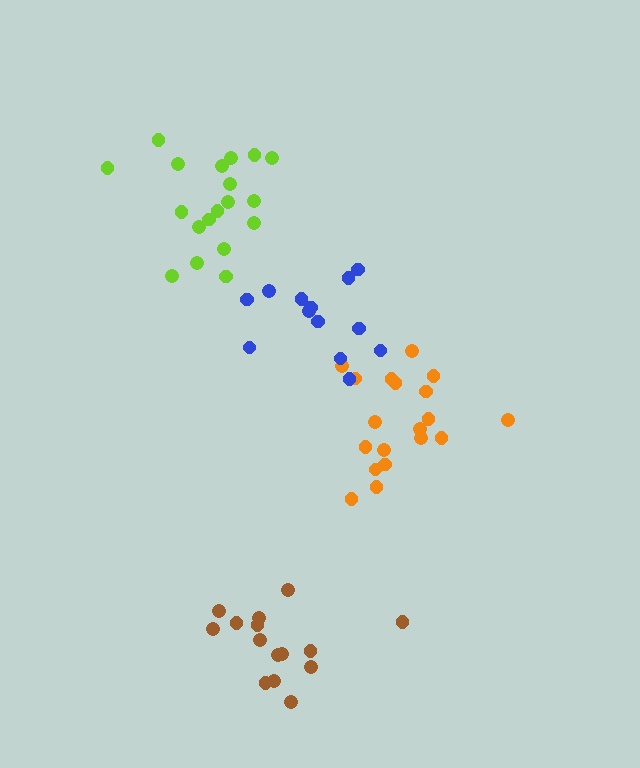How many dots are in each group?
Group 1: 15 dots, Group 2: 19 dots, Group 3: 19 dots, Group 4: 13 dots (66 total).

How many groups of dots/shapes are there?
There are 4 groups.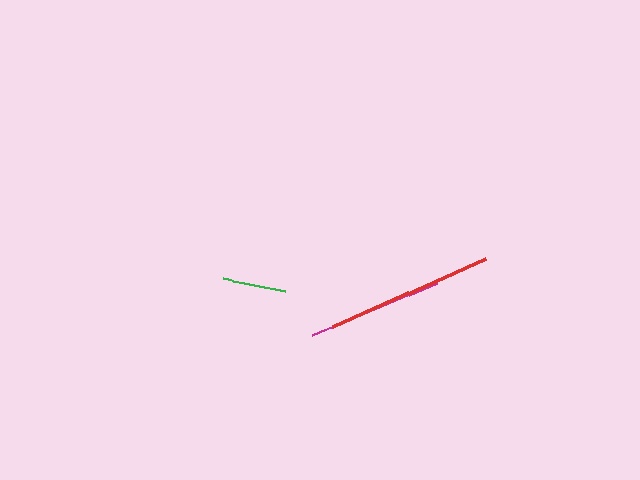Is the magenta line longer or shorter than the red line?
The red line is longer than the magenta line.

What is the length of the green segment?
The green segment is approximately 63 pixels long.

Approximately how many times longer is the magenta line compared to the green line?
The magenta line is approximately 2.2 times the length of the green line.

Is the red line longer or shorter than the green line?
The red line is longer than the green line.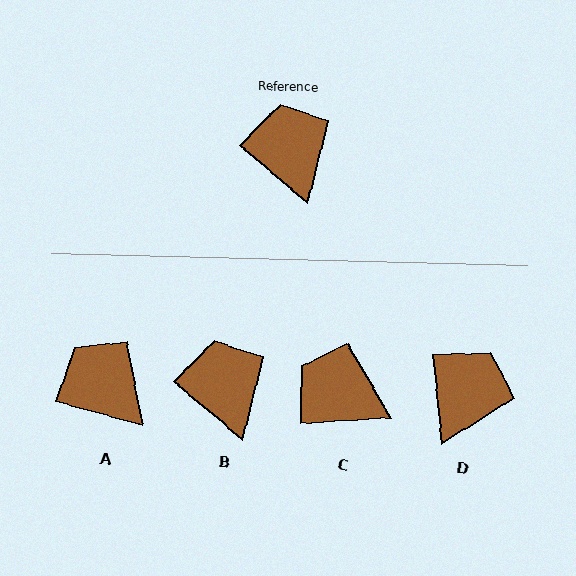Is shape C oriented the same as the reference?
No, it is off by about 44 degrees.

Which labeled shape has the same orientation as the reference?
B.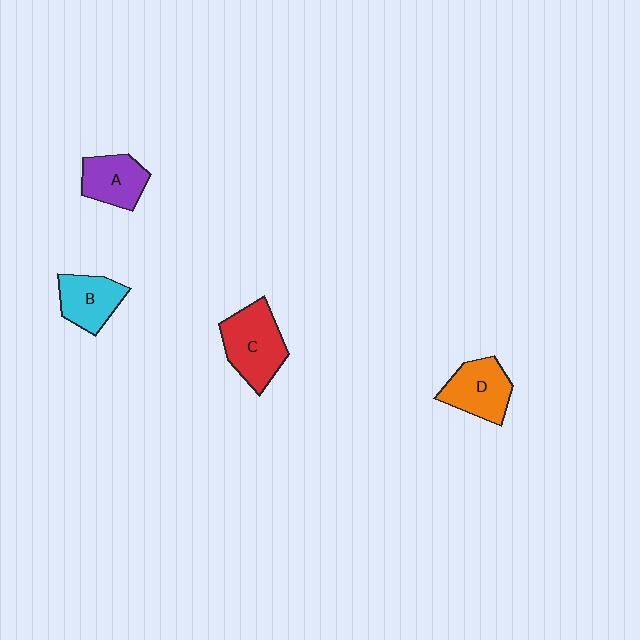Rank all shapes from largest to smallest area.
From largest to smallest: C (red), D (orange), B (cyan), A (purple).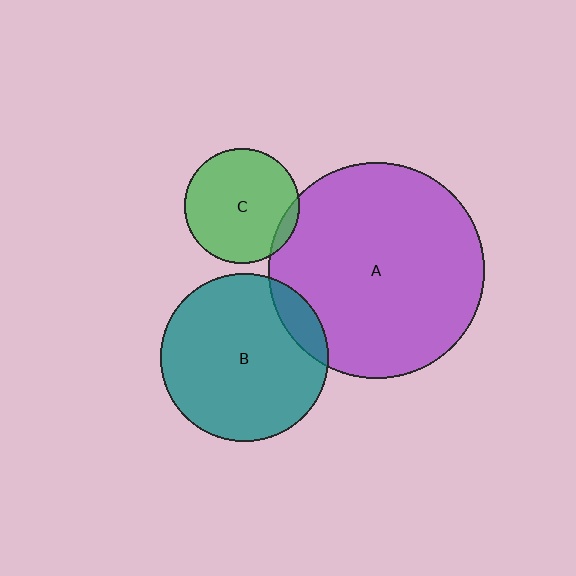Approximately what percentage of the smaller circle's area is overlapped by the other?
Approximately 10%.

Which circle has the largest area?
Circle A (purple).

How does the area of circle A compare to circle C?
Approximately 3.5 times.